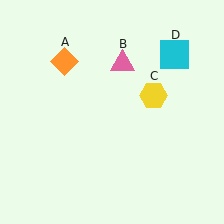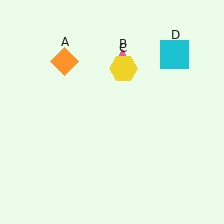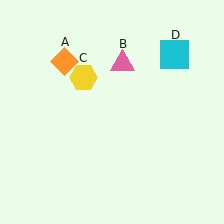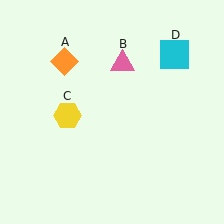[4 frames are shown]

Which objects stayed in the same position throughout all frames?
Orange diamond (object A) and pink triangle (object B) and cyan square (object D) remained stationary.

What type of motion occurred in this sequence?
The yellow hexagon (object C) rotated counterclockwise around the center of the scene.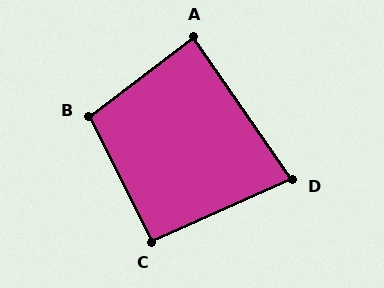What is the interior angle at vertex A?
Approximately 88 degrees (approximately right).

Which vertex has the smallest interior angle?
D, at approximately 79 degrees.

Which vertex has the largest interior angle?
B, at approximately 101 degrees.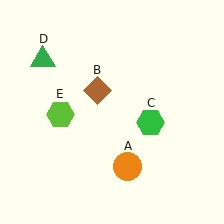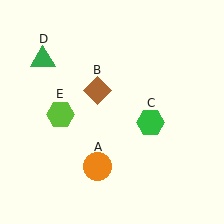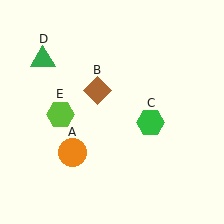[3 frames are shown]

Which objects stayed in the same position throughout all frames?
Brown diamond (object B) and green hexagon (object C) and green triangle (object D) and lime hexagon (object E) remained stationary.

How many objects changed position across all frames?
1 object changed position: orange circle (object A).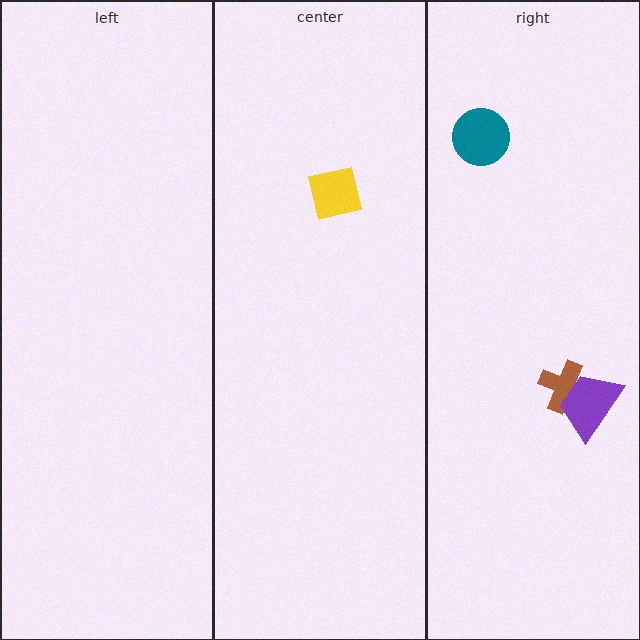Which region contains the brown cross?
The right region.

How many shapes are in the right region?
3.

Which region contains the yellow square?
The center region.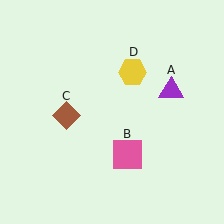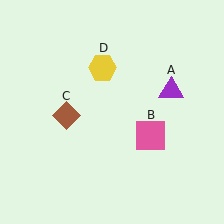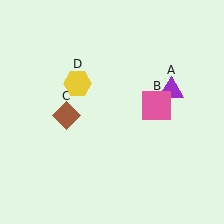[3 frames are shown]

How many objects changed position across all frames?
2 objects changed position: pink square (object B), yellow hexagon (object D).